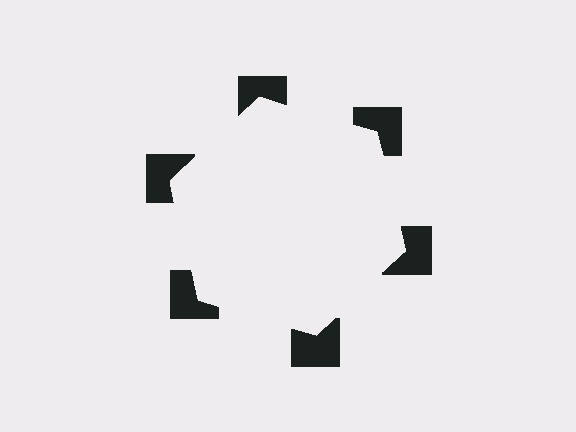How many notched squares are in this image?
There are 6 — one at each vertex of the illusory hexagon.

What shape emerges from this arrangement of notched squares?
An illusory hexagon — its edges are inferred from the aligned wedge cuts in the notched squares, not physically drawn.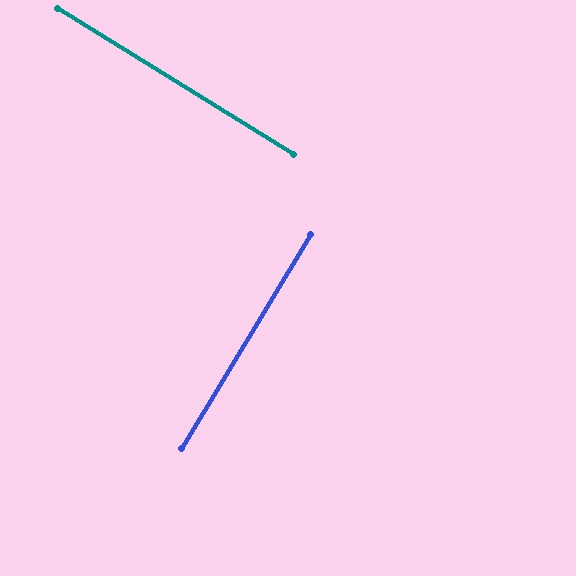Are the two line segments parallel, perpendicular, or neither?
Perpendicular — they meet at approximately 89°.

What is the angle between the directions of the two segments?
Approximately 89 degrees.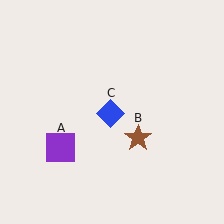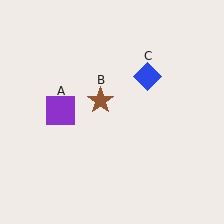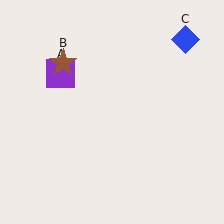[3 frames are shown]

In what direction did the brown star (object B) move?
The brown star (object B) moved up and to the left.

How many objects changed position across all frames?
3 objects changed position: purple square (object A), brown star (object B), blue diamond (object C).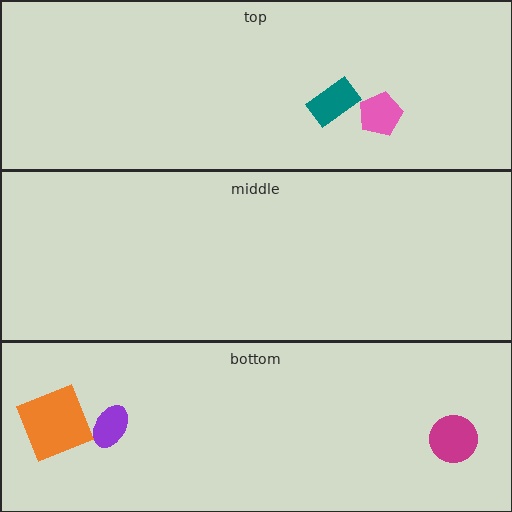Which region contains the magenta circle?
The bottom region.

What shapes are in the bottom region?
The orange square, the magenta circle, the purple ellipse.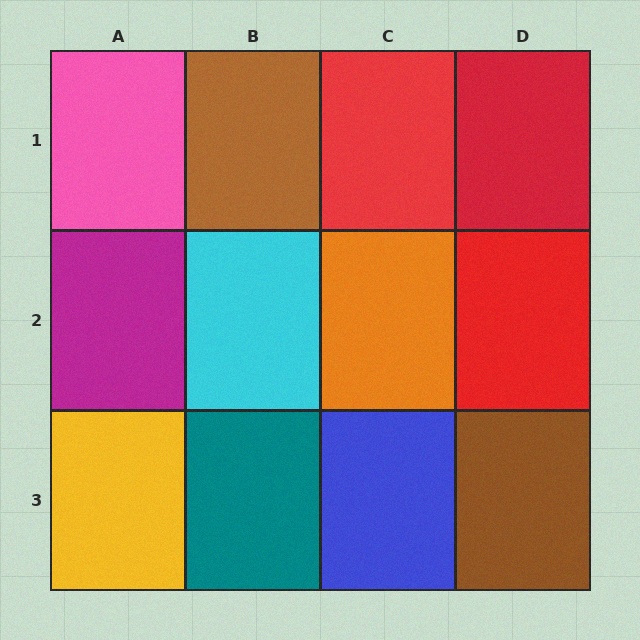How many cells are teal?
1 cell is teal.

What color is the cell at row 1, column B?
Brown.